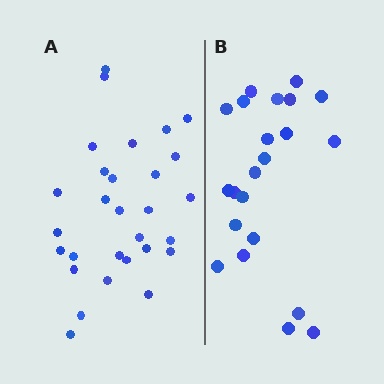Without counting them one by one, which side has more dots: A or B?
Region A (the left region) has more dots.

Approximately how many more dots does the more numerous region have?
Region A has roughly 8 or so more dots than region B.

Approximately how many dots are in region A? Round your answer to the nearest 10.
About 30 dots. (The exact count is 29, which rounds to 30.)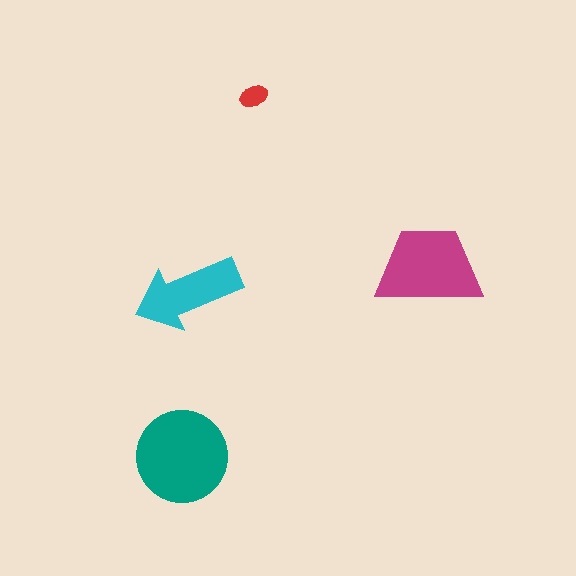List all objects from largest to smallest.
The teal circle, the magenta trapezoid, the cyan arrow, the red ellipse.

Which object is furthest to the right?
The magenta trapezoid is rightmost.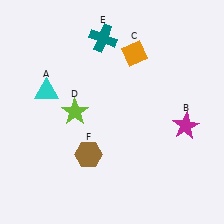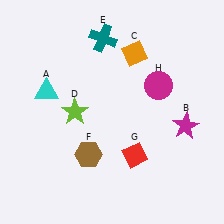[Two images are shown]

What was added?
A red diamond (G), a magenta circle (H) were added in Image 2.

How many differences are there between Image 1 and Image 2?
There are 2 differences between the two images.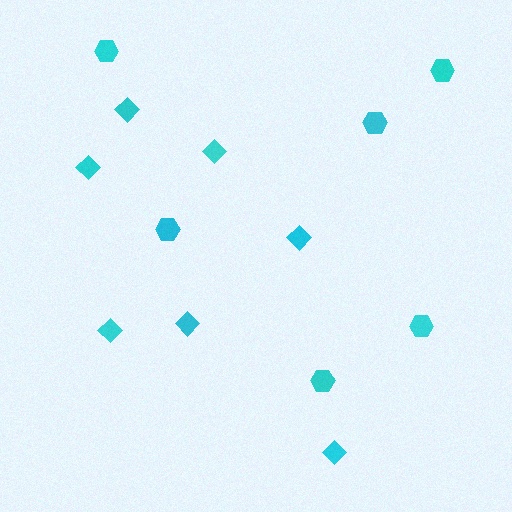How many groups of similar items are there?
There are 2 groups: one group of diamonds (7) and one group of hexagons (6).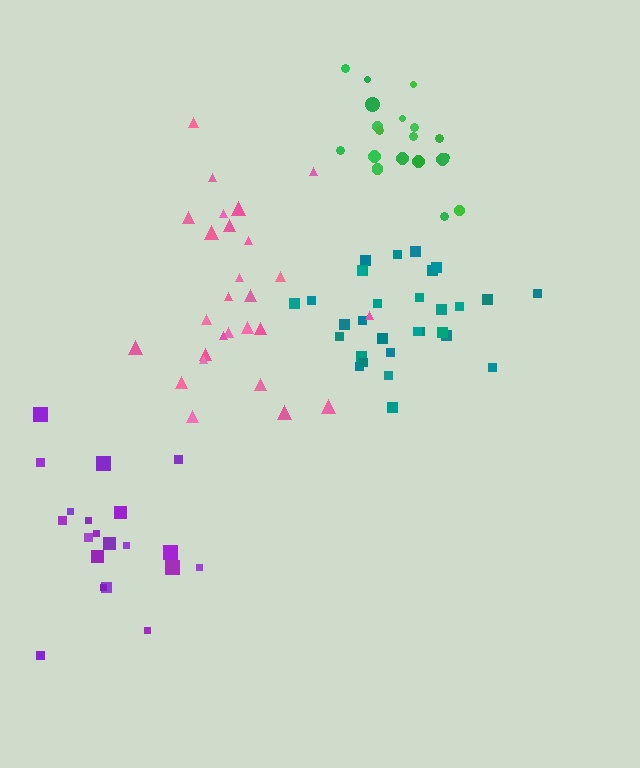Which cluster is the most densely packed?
Green.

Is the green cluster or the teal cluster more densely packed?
Green.